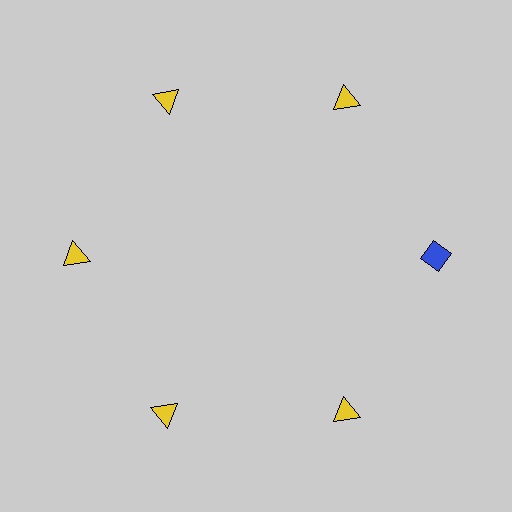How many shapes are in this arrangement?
There are 6 shapes arranged in a ring pattern.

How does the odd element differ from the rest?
It differs in both color (blue instead of yellow) and shape (diamond instead of triangle).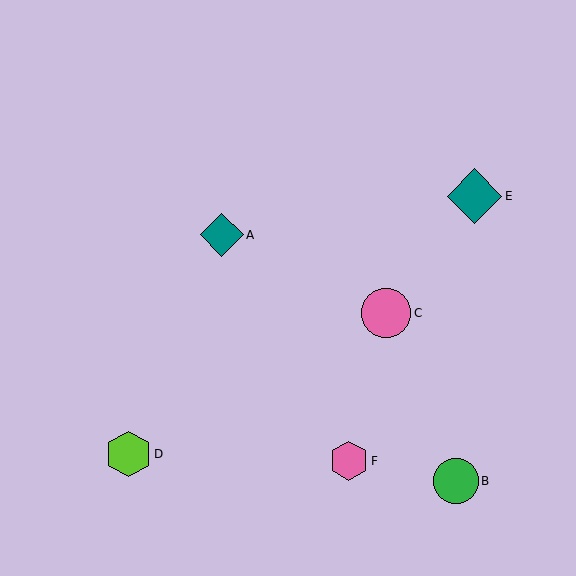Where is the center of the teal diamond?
The center of the teal diamond is at (222, 235).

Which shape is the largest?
The teal diamond (labeled E) is the largest.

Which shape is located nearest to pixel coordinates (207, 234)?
The teal diamond (labeled A) at (222, 235) is nearest to that location.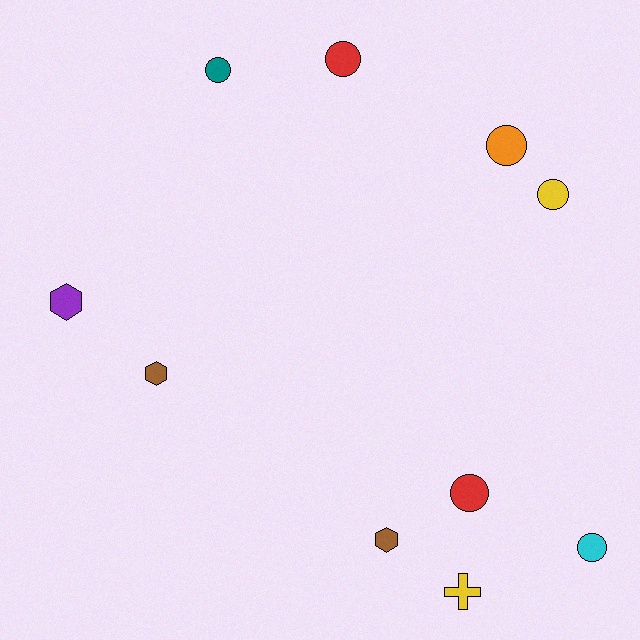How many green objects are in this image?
There are no green objects.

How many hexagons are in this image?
There are 3 hexagons.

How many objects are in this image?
There are 10 objects.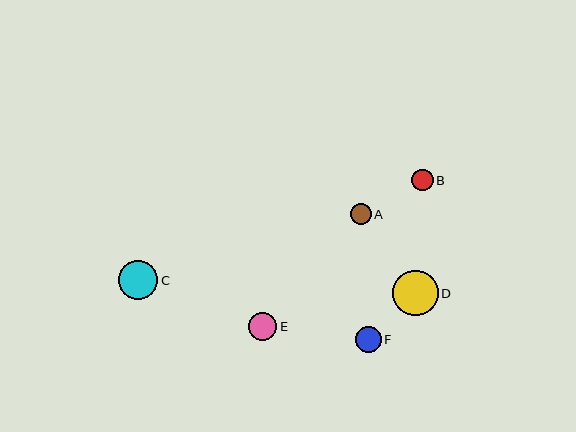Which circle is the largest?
Circle D is the largest with a size of approximately 46 pixels.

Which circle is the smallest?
Circle A is the smallest with a size of approximately 21 pixels.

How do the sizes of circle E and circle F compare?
Circle E and circle F are approximately the same size.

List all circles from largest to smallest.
From largest to smallest: D, C, E, F, B, A.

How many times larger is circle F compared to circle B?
Circle F is approximately 1.2 times the size of circle B.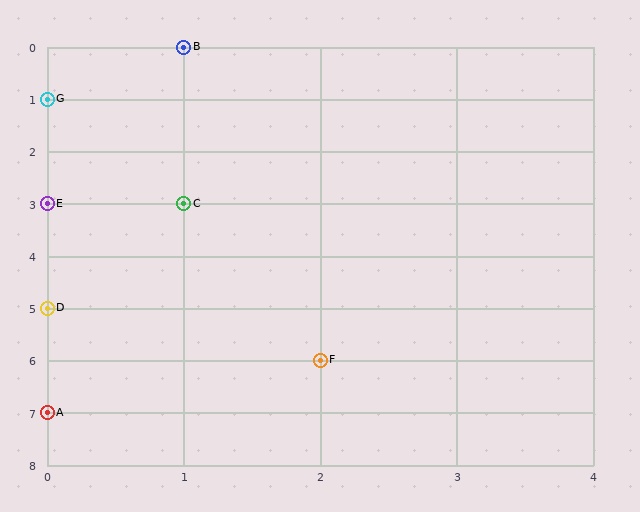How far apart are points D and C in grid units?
Points D and C are 1 column and 2 rows apart (about 2.2 grid units diagonally).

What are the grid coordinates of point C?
Point C is at grid coordinates (1, 3).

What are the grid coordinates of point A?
Point A is at grid coordinates (0, 7).